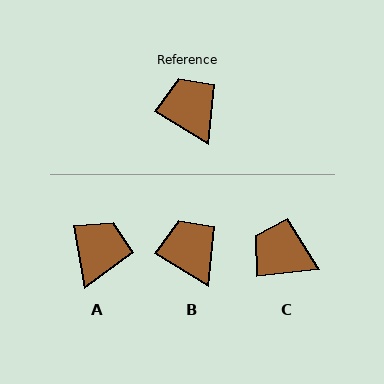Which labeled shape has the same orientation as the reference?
B.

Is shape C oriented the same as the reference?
No, it is off by about 37 degrees.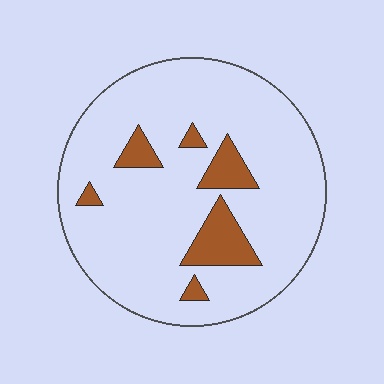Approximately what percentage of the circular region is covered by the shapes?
Approximately 15%.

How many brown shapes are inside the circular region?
6.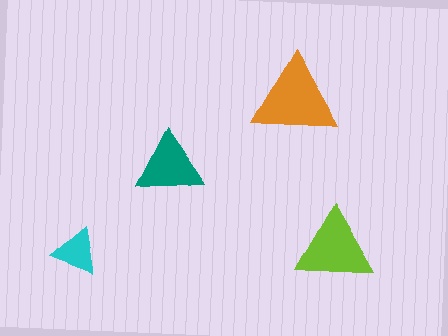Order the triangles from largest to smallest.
the orange one, the lime one, the teal one, the cyan one.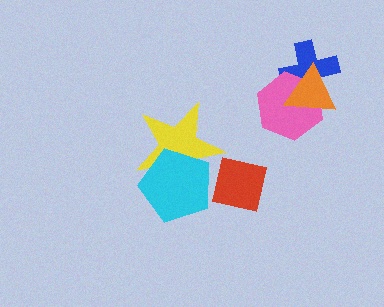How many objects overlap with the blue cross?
2 objects overlap with the blue cross.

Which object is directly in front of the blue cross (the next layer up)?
The pink hexagon is directly in front of the blue cross.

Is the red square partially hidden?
Yes, it is partially covered by another shape.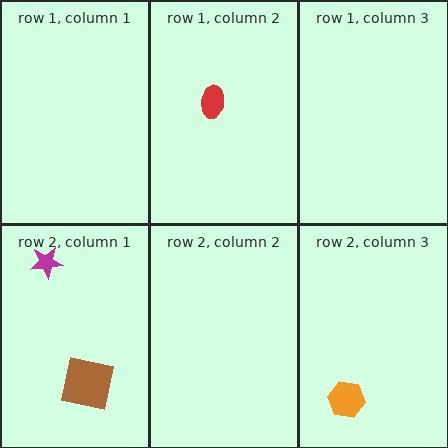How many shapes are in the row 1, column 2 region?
1.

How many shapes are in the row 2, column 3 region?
1.